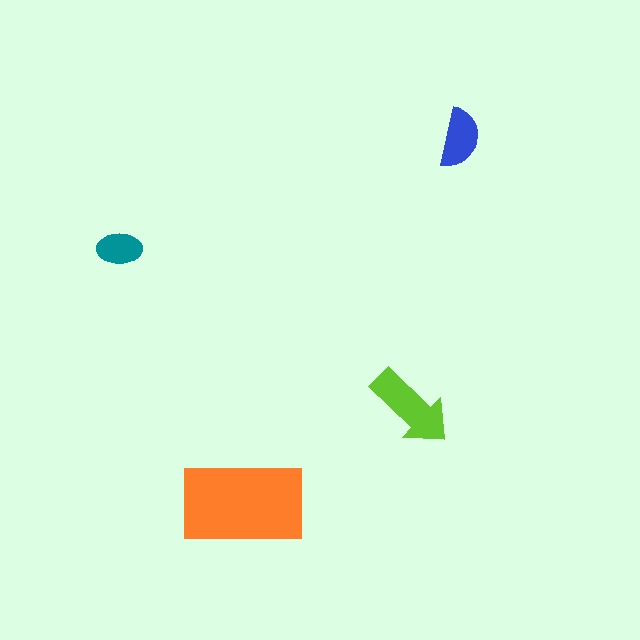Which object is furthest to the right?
The blue semicircle is rightmost.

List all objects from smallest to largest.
The teal ellipse, the blue semicircle, the lime arrow, the orange rectangle.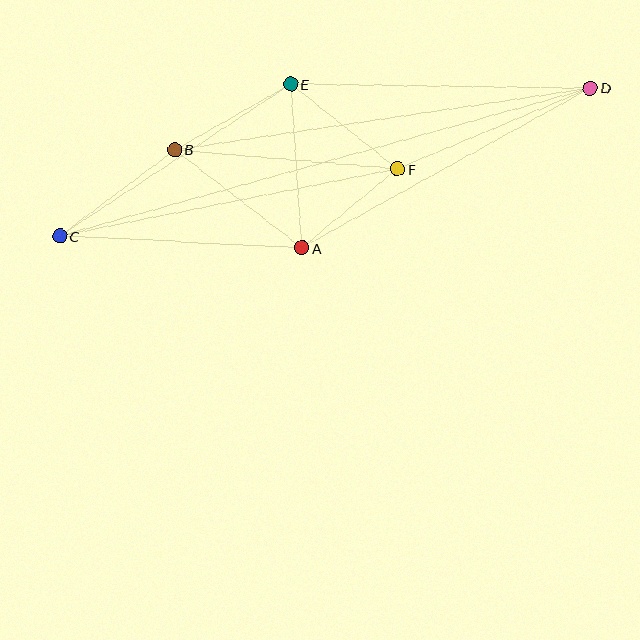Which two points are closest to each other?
Points A and F are closest to each other.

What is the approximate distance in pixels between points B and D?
The distance between B and D is approximately 420 pixels.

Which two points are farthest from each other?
Points C and D are farthest from each other.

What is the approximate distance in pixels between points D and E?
The distance between D and E is approximately 300 pixels.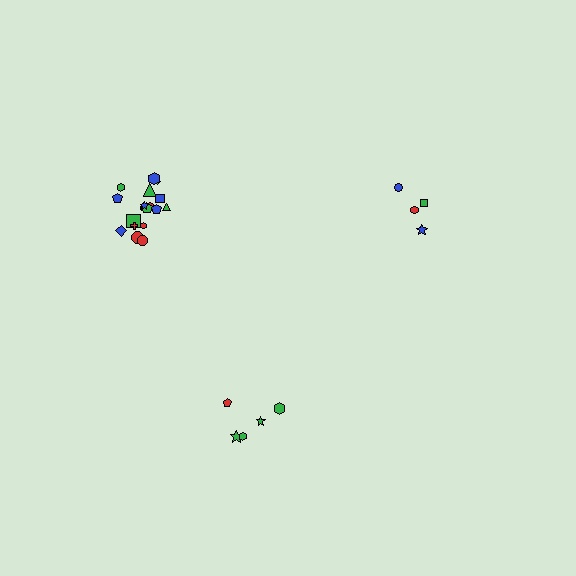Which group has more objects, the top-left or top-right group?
The top-left group.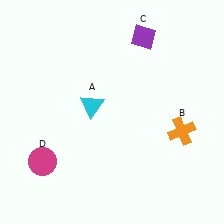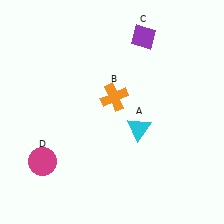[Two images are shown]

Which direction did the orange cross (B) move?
The orange cross (B) moved left.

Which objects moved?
The objects that moved are: the cyan triangle (A), the orange cross (B).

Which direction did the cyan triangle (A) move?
The cyan triangle (A) moved right.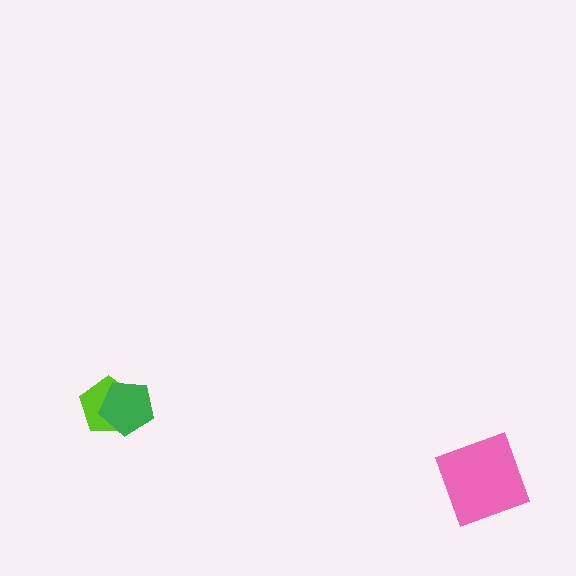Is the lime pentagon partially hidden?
Yes, it is partially covered by another shape.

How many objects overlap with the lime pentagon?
1 object overlaps with the lime pentagon.